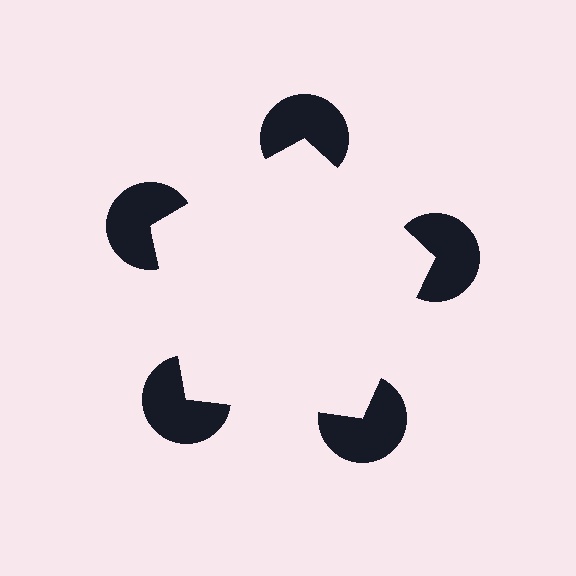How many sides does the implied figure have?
5 sides.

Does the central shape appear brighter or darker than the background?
It typically appears slightly brighter than the background, even though no actual brightness change is drawn.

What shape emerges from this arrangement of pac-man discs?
An illusory pentagon — its edges are inferred from the aligned wedge cuts in the pac-man discs, not physically drawn.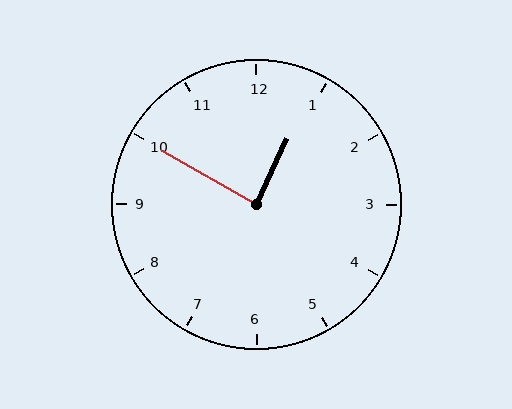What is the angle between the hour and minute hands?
Approximately 85 degrees.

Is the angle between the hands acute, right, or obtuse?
It is right.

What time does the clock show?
12:50.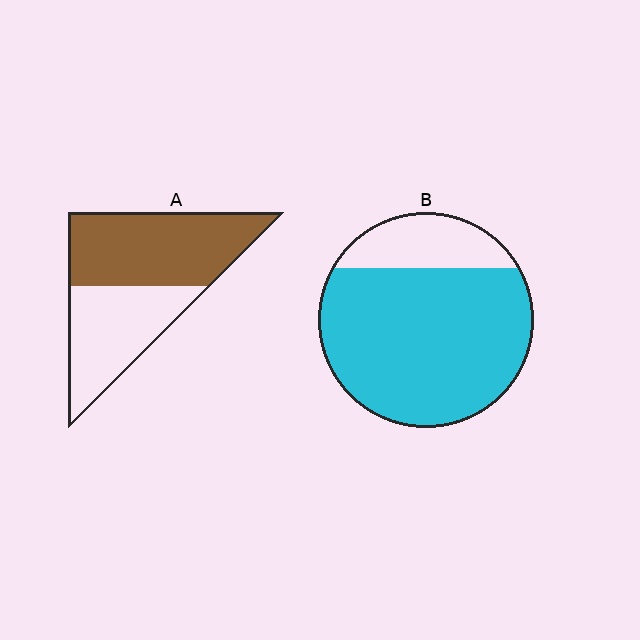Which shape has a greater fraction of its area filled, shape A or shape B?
Shape B.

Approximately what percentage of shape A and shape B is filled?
A is approximately 55% and B is approximately 80%.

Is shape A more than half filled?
Yes.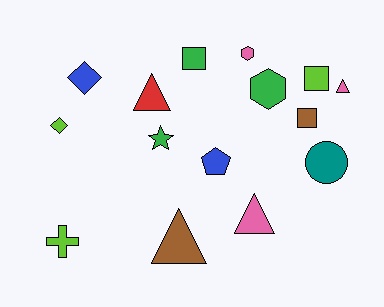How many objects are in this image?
There are 15 objects.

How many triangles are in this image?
There are 4 triangles.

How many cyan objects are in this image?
There are no cyan objects.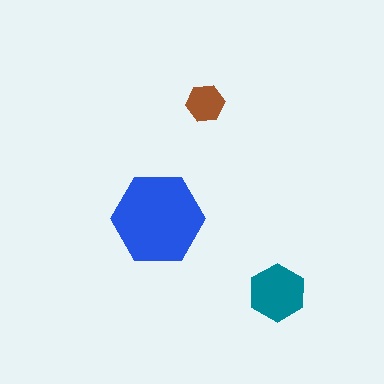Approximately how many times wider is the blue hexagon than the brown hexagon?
About 2.5 times wider.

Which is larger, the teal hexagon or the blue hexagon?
The blue one.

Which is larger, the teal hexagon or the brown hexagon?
The teal one.